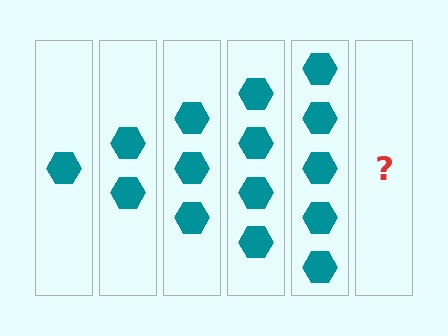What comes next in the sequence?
The next element should be 6 hexagons.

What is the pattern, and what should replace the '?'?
The pattern is that each step adds one more hexagon. The '?' should be 6 hexagons.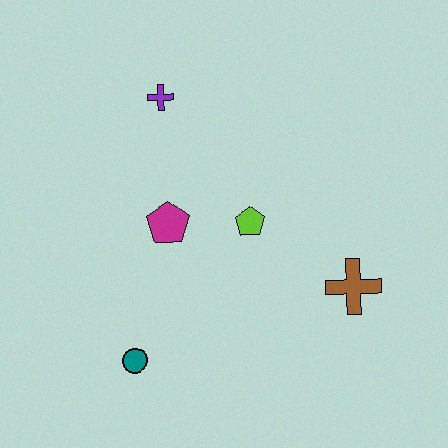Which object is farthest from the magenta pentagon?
The brown cross is farthest from the magenta pentagon.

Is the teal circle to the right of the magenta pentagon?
No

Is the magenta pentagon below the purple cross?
Yes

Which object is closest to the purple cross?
The magenta pentagon is closest to the purple cross.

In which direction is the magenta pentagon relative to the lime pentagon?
The magenta pentagon is to the left of the lime pentagon.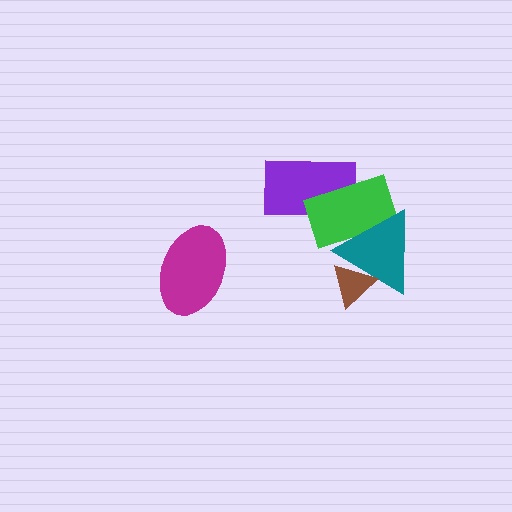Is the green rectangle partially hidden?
Yes, it is partially covered by another shape.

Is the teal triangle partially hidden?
Yes, it is partially covered by another shape.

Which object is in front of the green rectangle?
The teal triangle is in front of the green rectangle.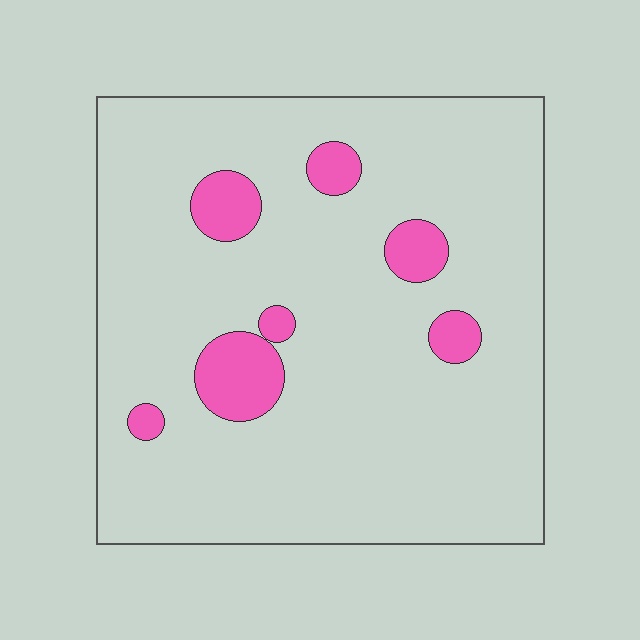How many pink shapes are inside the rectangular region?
7.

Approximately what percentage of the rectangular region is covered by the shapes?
Approximately 10%.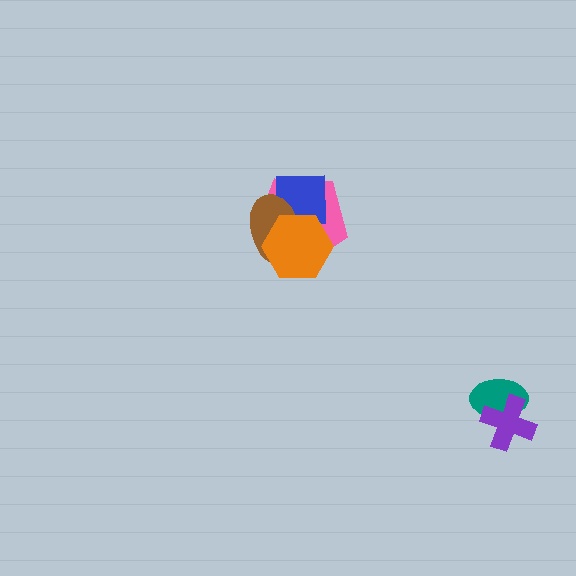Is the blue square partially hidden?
Yes, it is partially covered by another shape.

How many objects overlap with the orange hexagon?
3 objects overlap with the orange hexagon.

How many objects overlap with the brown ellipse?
3 objects overlap with the brown ellipse.